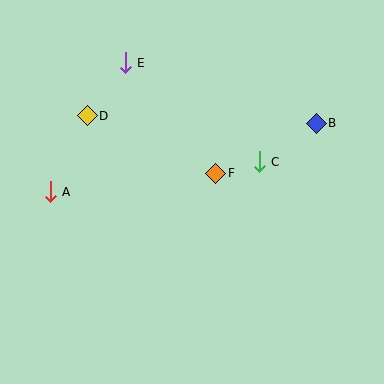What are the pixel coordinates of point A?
Point A is at (50, 192).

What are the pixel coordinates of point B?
Point B is at (316, 123).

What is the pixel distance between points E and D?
The distance between E and D is 65 pixels.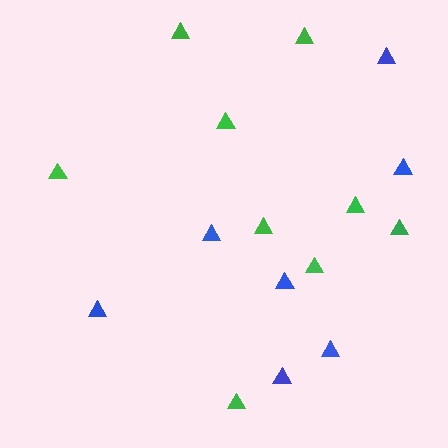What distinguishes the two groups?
There are 2 groups: one group of blue triangles (7) and one group of green triangles (9).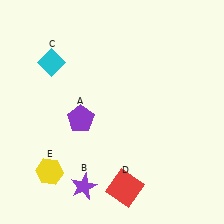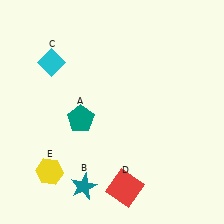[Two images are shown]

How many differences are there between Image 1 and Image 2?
There are 2 differences between the two images.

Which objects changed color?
A changed from purple to teal. B changed from purple to teal.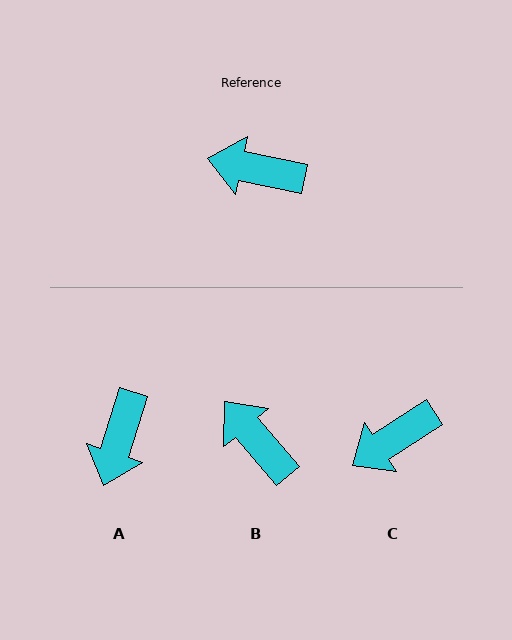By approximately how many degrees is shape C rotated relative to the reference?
Approximately 45 degrees counter-clockwise.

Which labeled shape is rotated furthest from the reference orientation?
A, about 84 degrees away.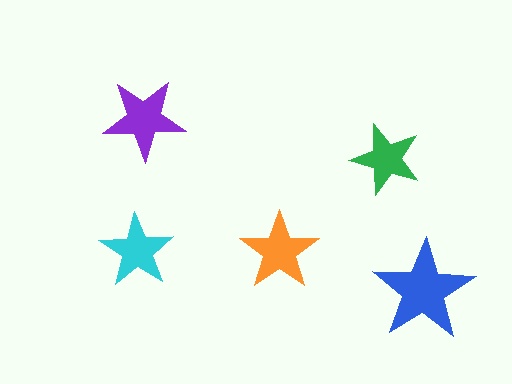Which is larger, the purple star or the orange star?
The purple one.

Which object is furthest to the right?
The blue star is rightmost.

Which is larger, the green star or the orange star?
The orange one.